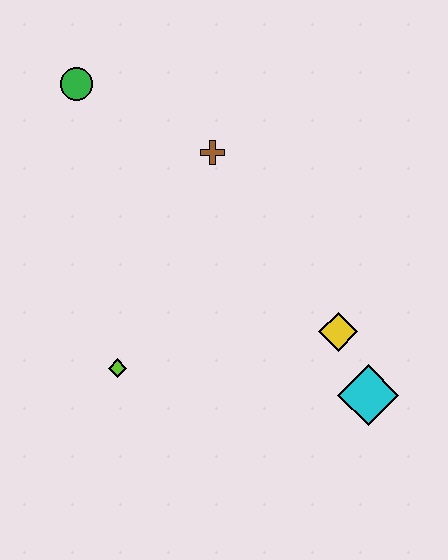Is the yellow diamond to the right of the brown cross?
Yes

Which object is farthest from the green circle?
The cyan diamond is farthest from the green circle.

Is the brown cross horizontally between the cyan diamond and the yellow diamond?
No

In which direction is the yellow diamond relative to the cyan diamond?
The yellow diamond is above the cyan diamond.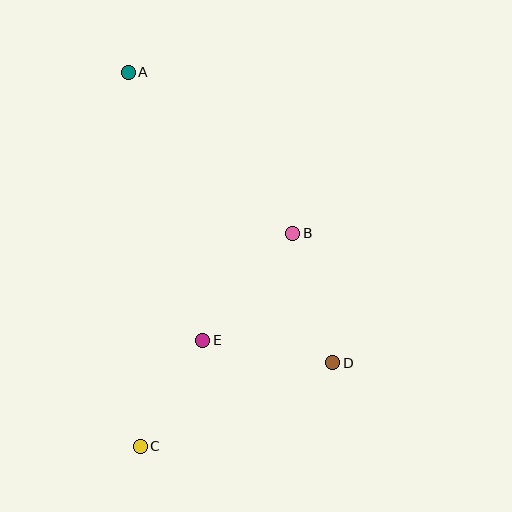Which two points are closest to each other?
Points C and E are closest to each other.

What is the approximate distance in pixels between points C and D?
The distance between C and D is approximately 210 pixels.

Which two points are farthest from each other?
Points A and C are farthest from each other.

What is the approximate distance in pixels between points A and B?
The distance between A and B is approximately 230 pixels.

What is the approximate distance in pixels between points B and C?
The distance between B and C is approximately 262 pixels.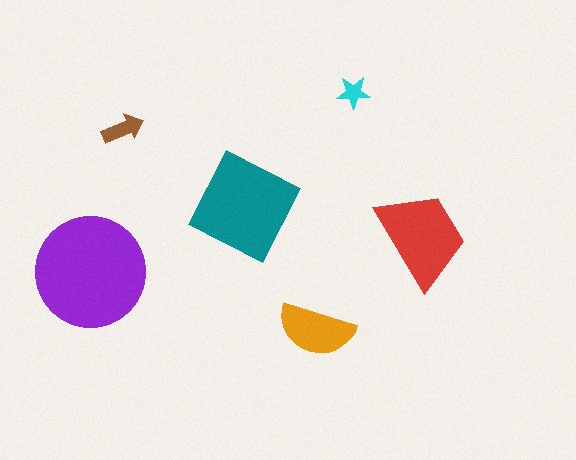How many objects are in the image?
There are 6 objects in the image.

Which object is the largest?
The purple circle.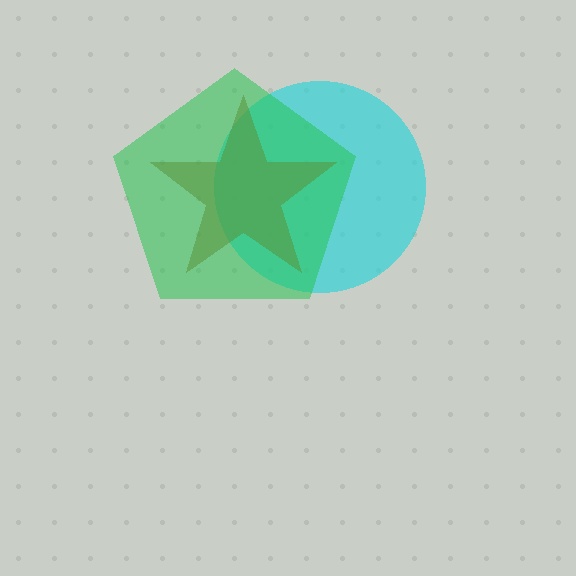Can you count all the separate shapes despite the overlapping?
Yes, there are 3 separate shapes.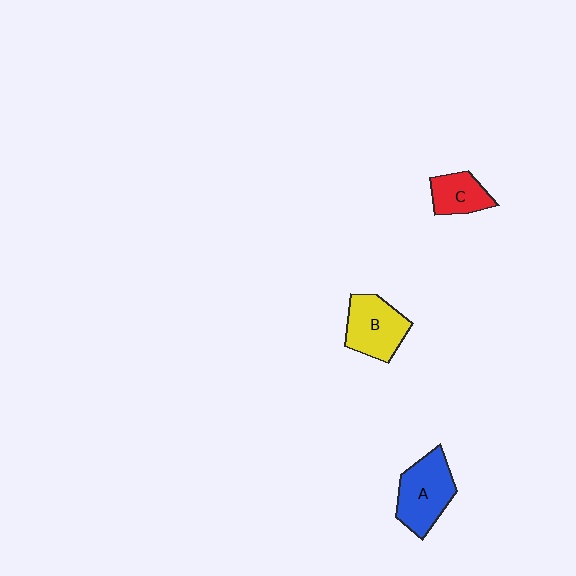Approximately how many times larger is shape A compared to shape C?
Approximately 1.6 times.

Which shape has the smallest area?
Shape C (red).